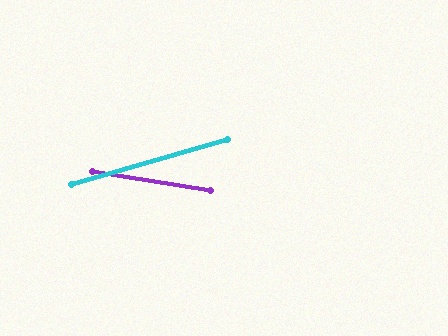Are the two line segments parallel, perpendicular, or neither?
Neither parallel nor perpendicular — they differ by about 25°.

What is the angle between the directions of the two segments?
Approximately 25 degrees.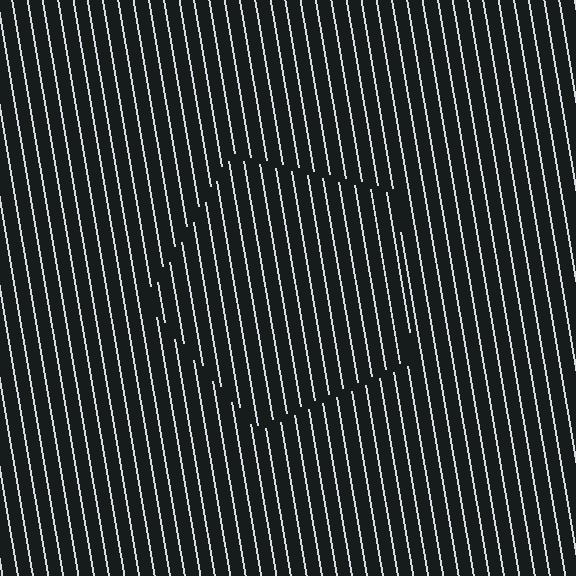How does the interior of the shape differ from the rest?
The interior of the shape contains the same grating, shifted by half a period — the contour is defined by the phase discontinuity where line-ends from the inner and outer gratings abut.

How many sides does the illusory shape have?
5 sides — the line-ends trace a pentagon.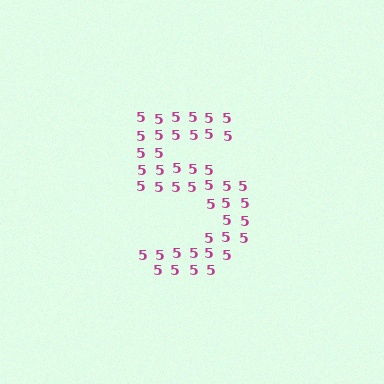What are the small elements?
The small elements are digit 5's.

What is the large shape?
The large shape is the digit 5.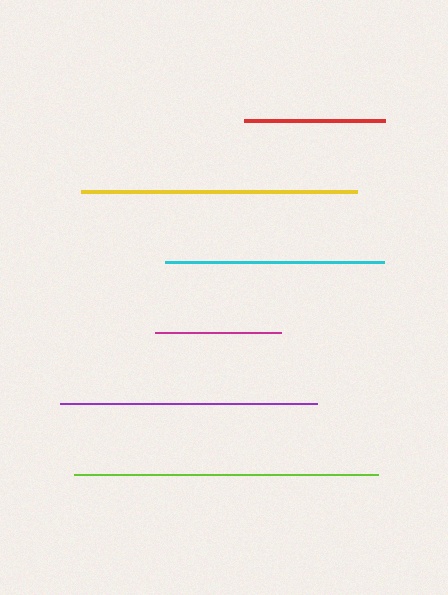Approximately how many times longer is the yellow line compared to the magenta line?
The yellow line is approximately 2.2 times the length of the magenta line.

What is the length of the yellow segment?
The yellow segment is approximately 276 pixels long.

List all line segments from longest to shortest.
From longest to shortest: lime, yellow, purple, cyan, red, magenta.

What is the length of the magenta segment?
The magenta segment is approximately 126 pixels long.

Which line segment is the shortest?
The magenta line is the shortest at approximately 126 pixels.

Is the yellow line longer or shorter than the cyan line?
The yellow line is longer than the cyan line.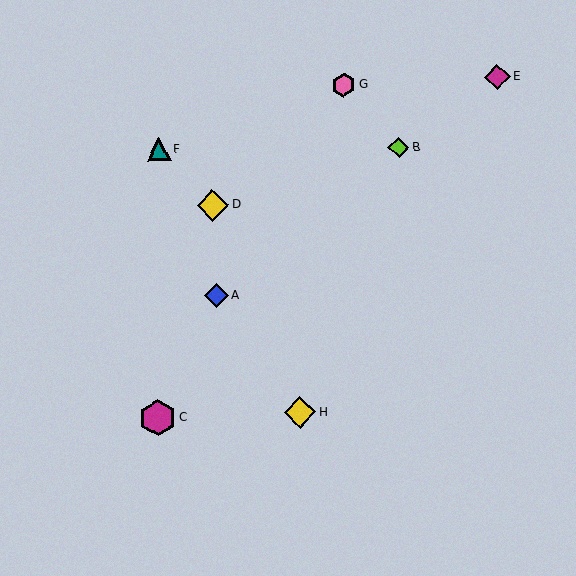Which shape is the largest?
The magenta hexagon (labeled C) is the largest.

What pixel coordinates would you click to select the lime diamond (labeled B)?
Click at (398, 148) to select the lime diamond B.